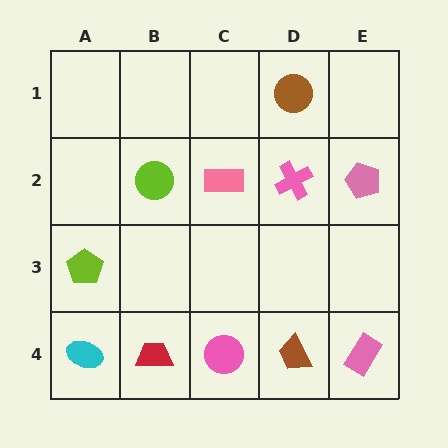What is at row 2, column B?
A lime circle.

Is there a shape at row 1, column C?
No, that cell is empty.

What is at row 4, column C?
A pink circle.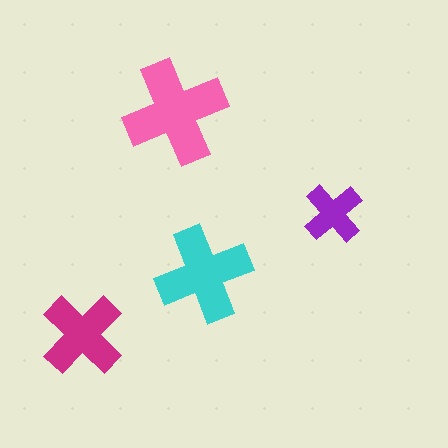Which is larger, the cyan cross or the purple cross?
The cyan one.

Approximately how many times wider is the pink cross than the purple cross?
About 1.5 times wider.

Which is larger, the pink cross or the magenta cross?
The pink one.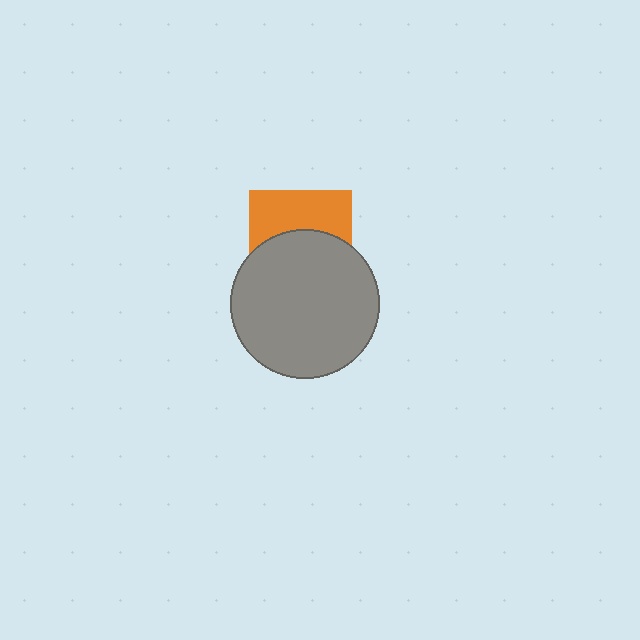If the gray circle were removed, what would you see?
You would see the complete orange square.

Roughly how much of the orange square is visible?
About half of it is visible (roughly 45%).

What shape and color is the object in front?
The object in front is a gray circle.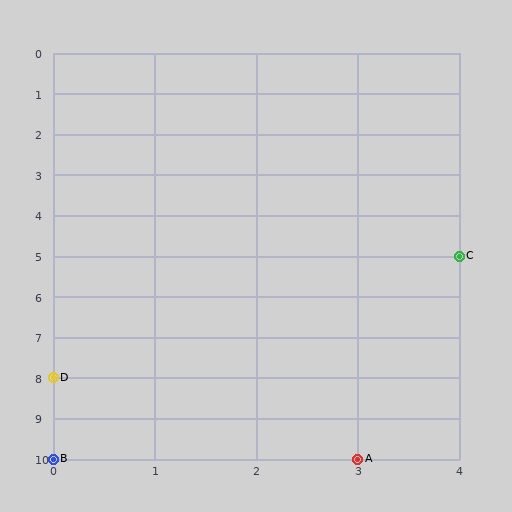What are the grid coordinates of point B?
Point B is at grid coordinates (0, 10).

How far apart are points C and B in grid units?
Points C and B are 4 columns and 5 rows apart (about 6.4 grid units diagonally).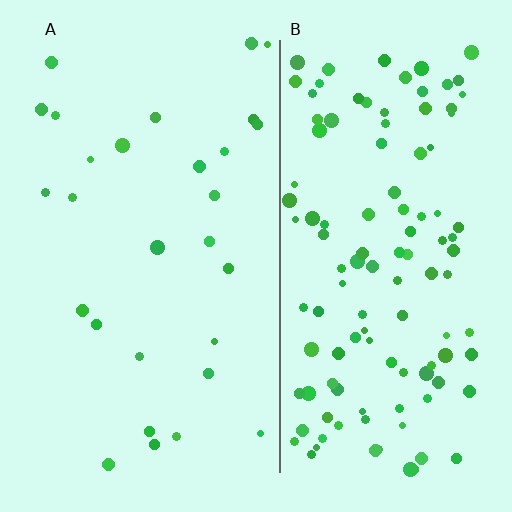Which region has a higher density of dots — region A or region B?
B (the right).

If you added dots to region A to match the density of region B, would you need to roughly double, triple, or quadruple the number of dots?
Approximately quadruple.